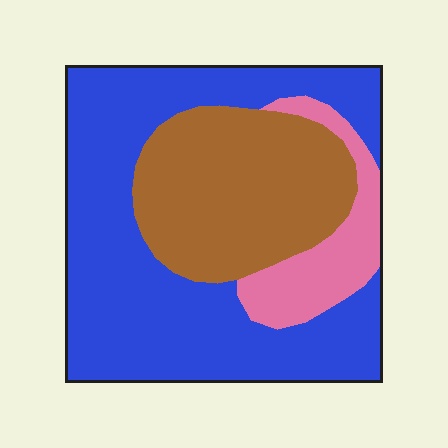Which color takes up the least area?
Pink, at roughly 15%.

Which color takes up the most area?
Blue, at roughly 55%.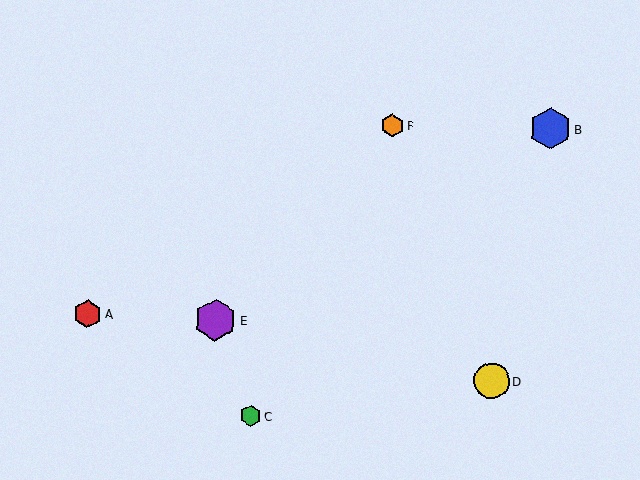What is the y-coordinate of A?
Object A is at y≈314.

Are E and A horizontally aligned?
Yes, both are at y≈320.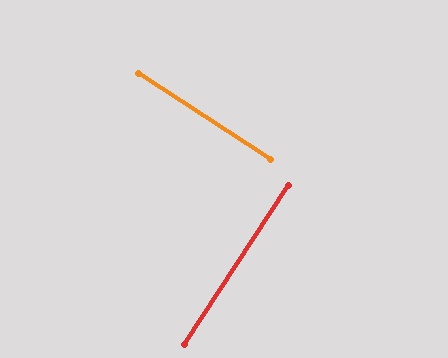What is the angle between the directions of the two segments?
Approximately 90 degrees.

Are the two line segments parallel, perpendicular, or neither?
Perpendicular — they meet at approximately 90°.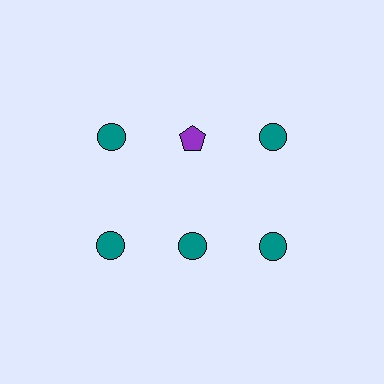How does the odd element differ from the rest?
It differs in both color (purple instead of teal) and shape (pentagon instead of circle).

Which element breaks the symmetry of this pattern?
The purple pentagon in the top row, second from left column breaks the symmetry. All other shapes are teal circles.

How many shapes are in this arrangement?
There are 6 shapes arranged in a grid pattern.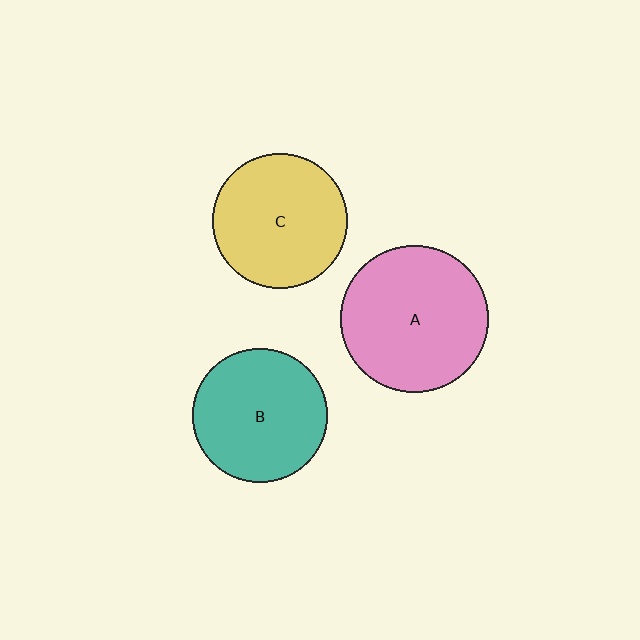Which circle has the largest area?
Circle A (pink).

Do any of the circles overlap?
No, none of the circles overlap.